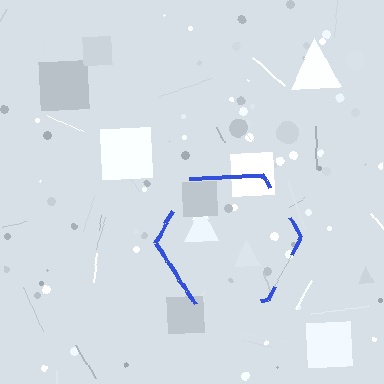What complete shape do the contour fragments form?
The contour fragments form a hexagon.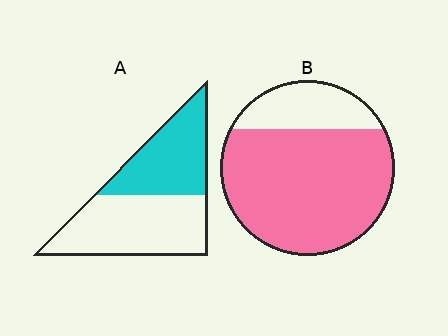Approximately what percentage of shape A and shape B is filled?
A is approximately 45% and B is approximately 75%.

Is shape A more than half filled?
No.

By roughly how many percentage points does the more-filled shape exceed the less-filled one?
By roughly 35 percentage points (B over A).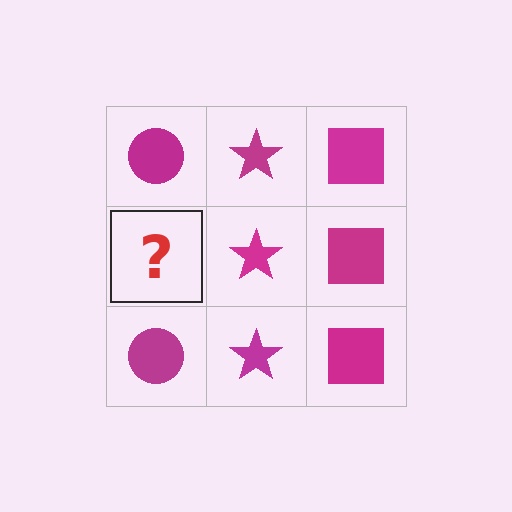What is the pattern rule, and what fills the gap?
The rule is that each column has a consistent shape. The gap should be filled with a magenta circle.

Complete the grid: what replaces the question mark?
The question mark should be replaced with a magenta circle.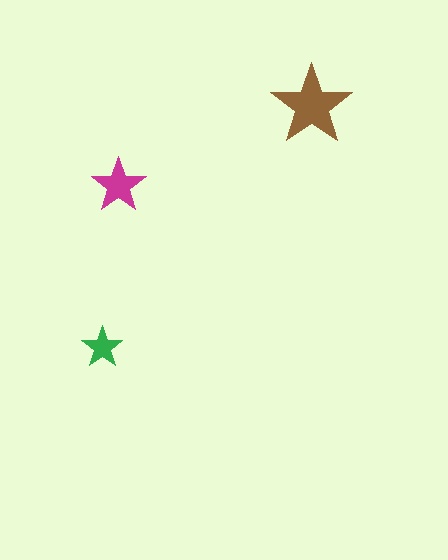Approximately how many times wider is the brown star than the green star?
About 2 times wider.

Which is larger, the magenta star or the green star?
The magenta one.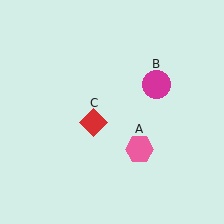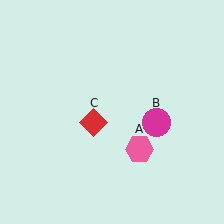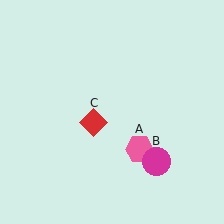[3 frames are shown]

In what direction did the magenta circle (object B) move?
The magenta circle (object B) moved down.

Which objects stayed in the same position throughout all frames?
Pink hexagon (object A) and red diamond (object C) remained stationary.